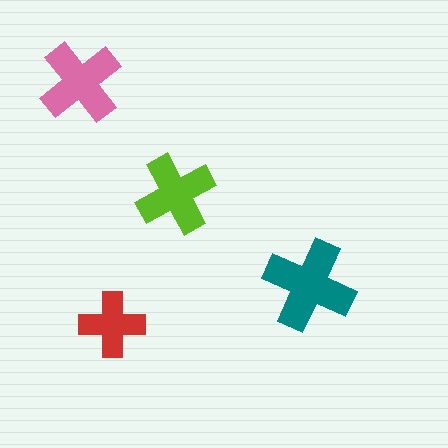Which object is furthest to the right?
The teal cross is rightmost.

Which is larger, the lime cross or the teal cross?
The teal one.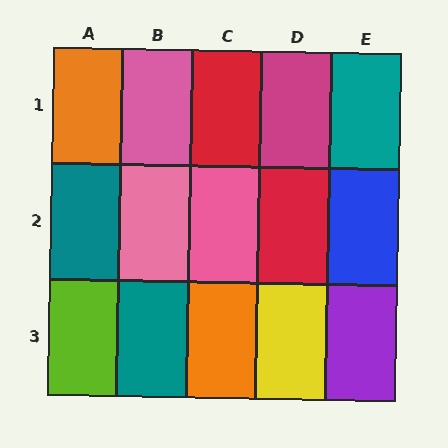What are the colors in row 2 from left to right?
Teal, pink, pink, red, blue.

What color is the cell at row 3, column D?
Yellow.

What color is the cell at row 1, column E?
Teal.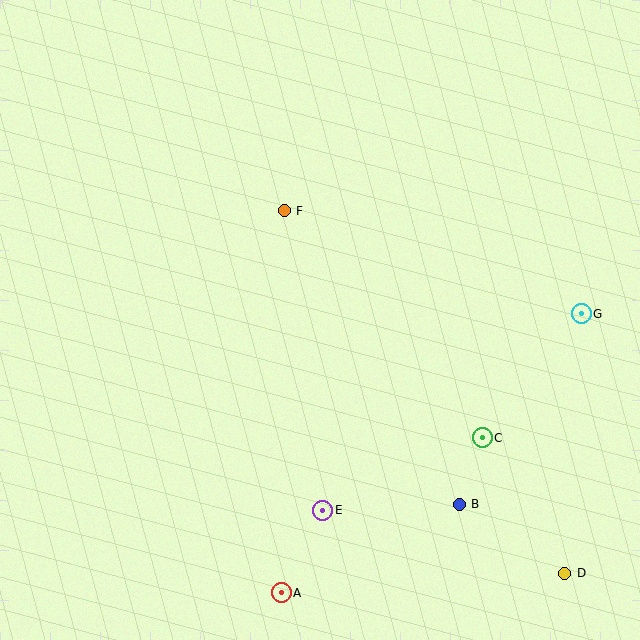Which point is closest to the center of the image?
Point F at (284, 211) is closest to the center.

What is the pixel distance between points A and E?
The distance between A and E is 92 pixels.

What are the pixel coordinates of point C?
Point C is at (482, 438).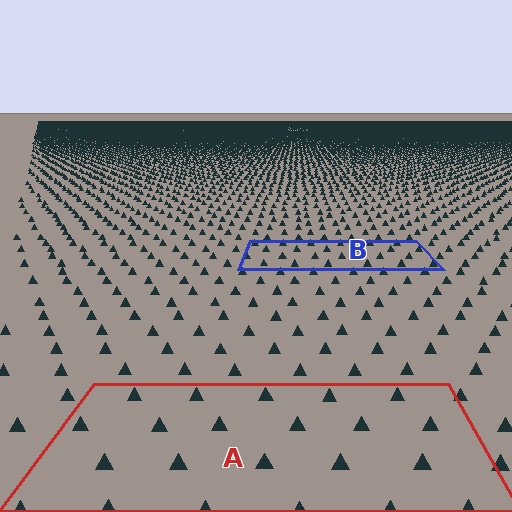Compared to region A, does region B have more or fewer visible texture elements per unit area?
Region B has more texture elements per unit area — they are packed more densely because it is farther away.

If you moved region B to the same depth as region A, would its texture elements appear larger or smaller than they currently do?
They would appear larger. At a closer depth, the same texture elements are projected at a bigger on-screen size.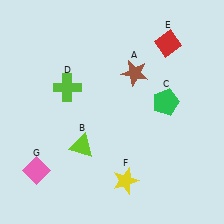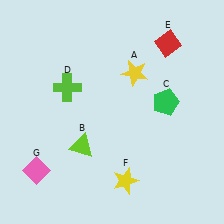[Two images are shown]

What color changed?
The star (A) changed from brown in Image 1 to yellow in Image 2.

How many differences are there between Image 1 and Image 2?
There is 1 difference between the two images.